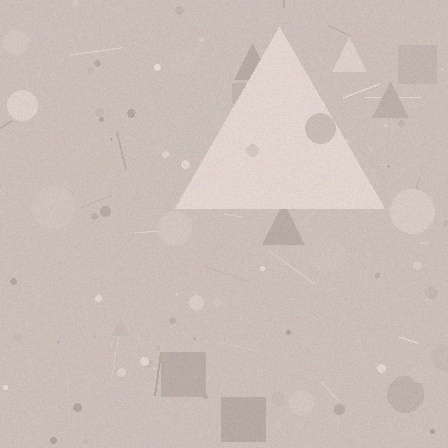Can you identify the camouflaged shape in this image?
The camouflaged shape is a triangle.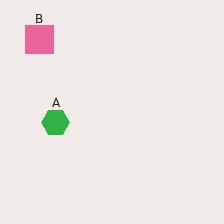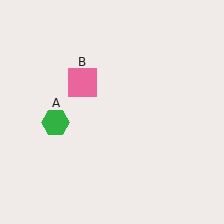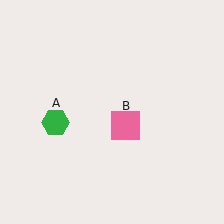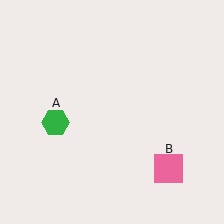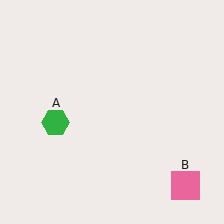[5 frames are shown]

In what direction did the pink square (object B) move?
The pink square (object B) moved down and to the right.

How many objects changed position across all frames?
1 object changed position: pink square (object B).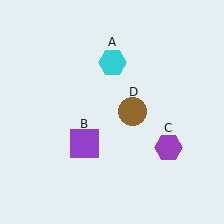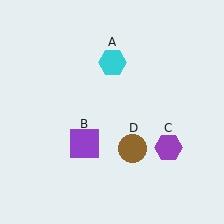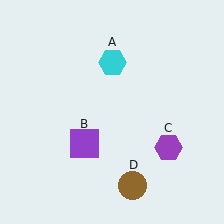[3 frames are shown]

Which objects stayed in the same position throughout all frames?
Cyan hexagon (object A) and purple square (object B) and purple hexagon (object C) remained stationary.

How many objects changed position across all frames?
1 object changed position: brown circle (object D).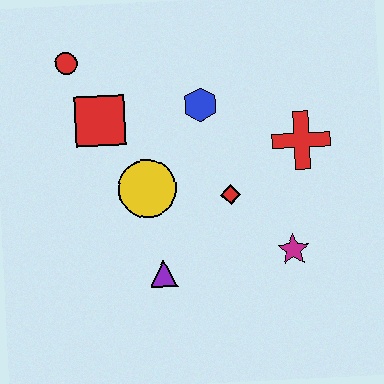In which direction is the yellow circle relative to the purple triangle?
The yellow circle is above the purple triangle.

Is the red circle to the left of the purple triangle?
Yes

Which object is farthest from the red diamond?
The red circle is farthest from the red diamond.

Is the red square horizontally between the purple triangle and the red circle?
Yes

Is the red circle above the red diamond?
Yes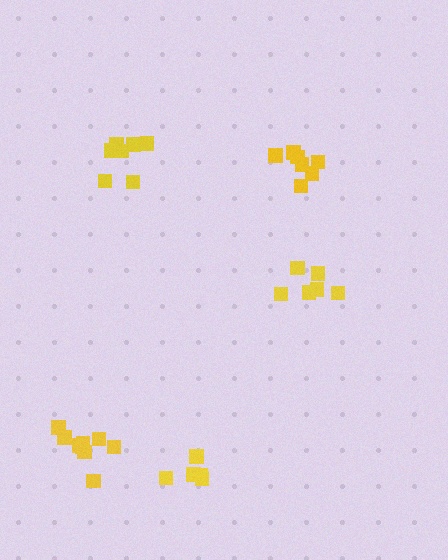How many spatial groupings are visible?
There are 5 spatial groupings.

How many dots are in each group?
Group 1: 7 dots, Group 2: 8 dots, Group 3: 9 dots, Group 4: 5 dots, Group 5: 6 dots (35 total).